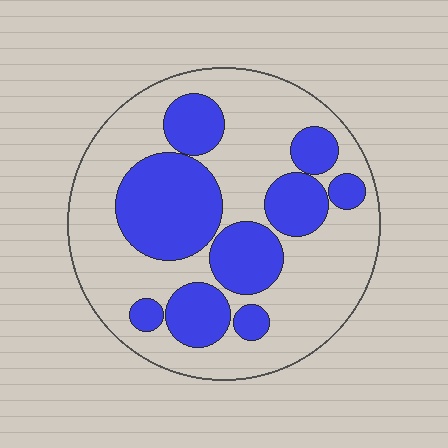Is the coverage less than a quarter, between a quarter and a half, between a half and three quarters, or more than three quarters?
Between a quarter and a half.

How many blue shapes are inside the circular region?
9.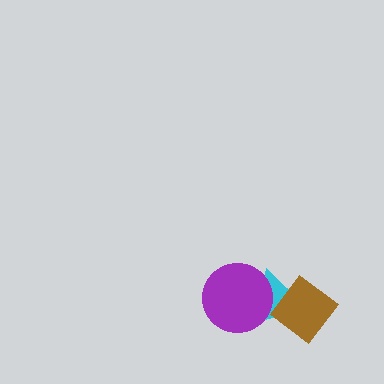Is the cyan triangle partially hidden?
Yes, it is partially covered by another shape.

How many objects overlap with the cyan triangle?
2 objects overlap with the cyan triangle.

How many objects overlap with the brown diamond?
1 object overlaps with the brown diamond.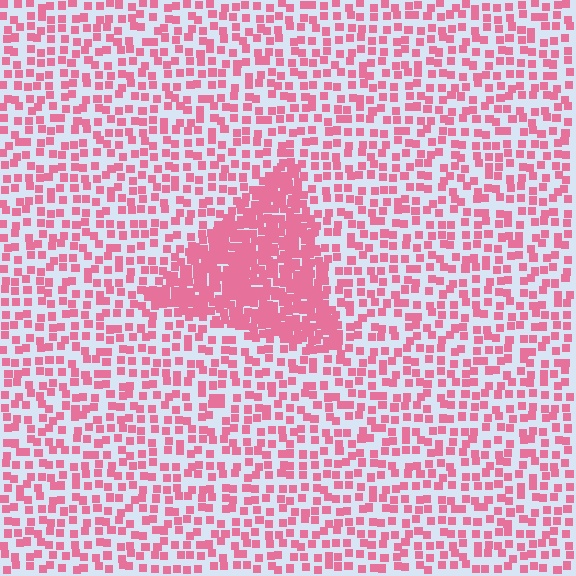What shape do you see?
I see a triangle.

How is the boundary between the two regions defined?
The boundary is defined by a change in element density (approximately 2.6x ratio). All elements are the same color, size, and shape.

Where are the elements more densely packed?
The elements are more densely packed inside the triangle boundary.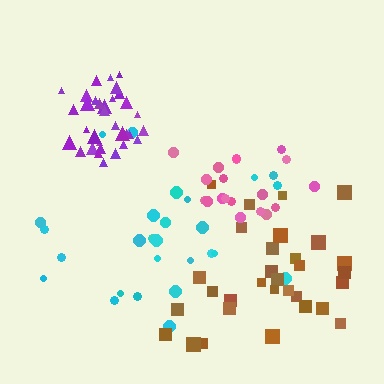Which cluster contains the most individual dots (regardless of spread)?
Purple (33).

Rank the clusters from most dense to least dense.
purple, pink, brown, cyan.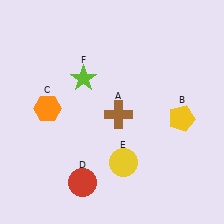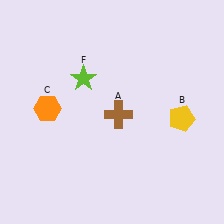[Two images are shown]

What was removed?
The yellow circle (E), the red circle (D) were removed in Image 2.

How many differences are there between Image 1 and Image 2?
There are 2 differences between the two images.